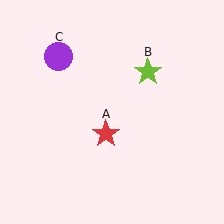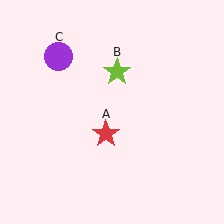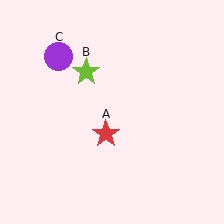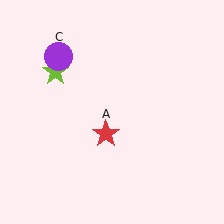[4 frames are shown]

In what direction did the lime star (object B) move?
The lime star (object B) moved left.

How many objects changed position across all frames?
1 object changed position: lime star (object B).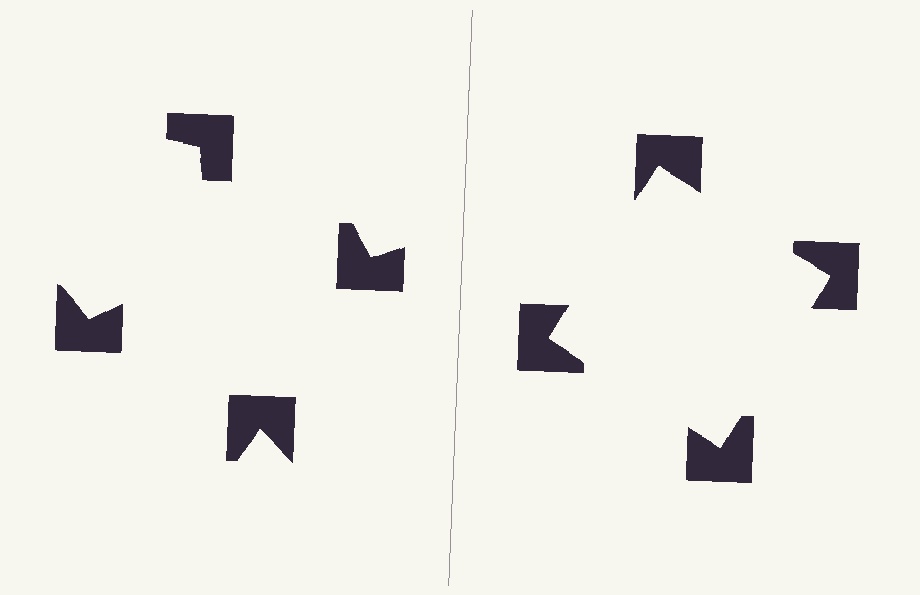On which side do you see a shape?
An illusory square appears on the right side. On the left side the wedge cuts are rotated, so no coherent shape forms.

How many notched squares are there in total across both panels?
8 — 4 on each side.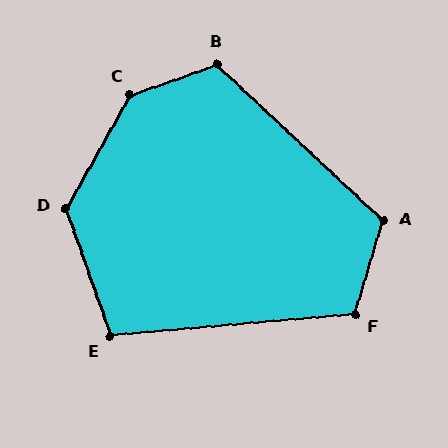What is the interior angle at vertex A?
Approximately 116 degrees (obtuse).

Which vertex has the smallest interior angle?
E, at approximately 105 degrees.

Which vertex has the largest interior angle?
C, at approximately 139 degrees.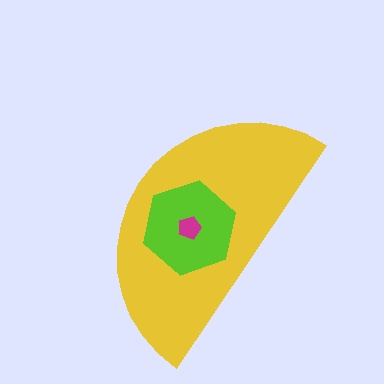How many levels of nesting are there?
3.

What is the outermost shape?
The yellow semicircle.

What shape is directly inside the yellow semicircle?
The lime hexagon.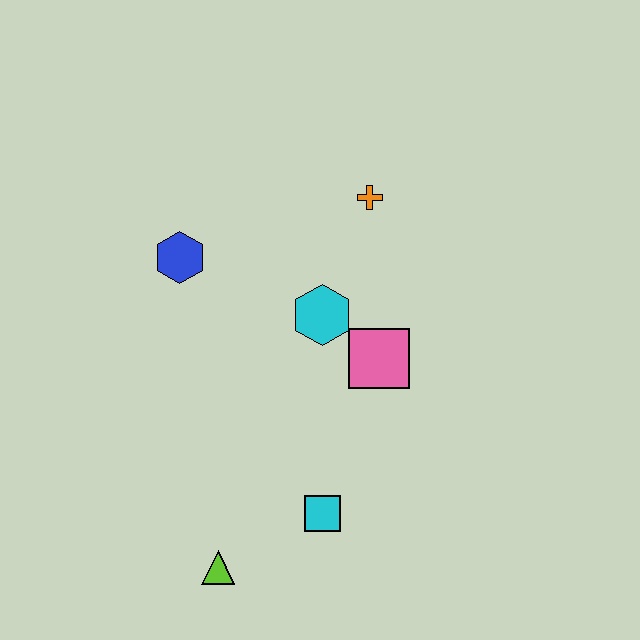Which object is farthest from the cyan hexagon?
The lime triangle is farthest from the cyan hexagon.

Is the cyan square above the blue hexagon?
No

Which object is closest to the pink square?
The cyan hexagon is closest to the pink square.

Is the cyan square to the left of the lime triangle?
No